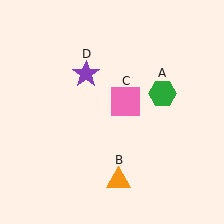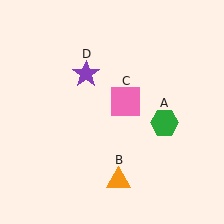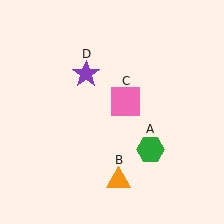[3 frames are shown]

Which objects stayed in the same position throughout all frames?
Orange triangle (object B) and pink square (object C) and purple star (object D) remained stationary.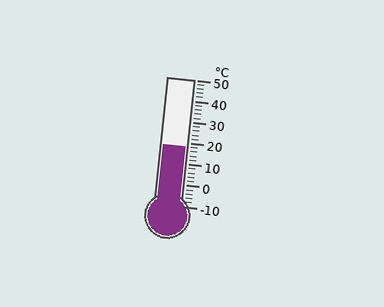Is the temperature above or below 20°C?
The temperature is below 20°C.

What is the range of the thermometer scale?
The thermometer scale ranges from -10°C to 50°C.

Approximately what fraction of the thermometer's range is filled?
The thermometer is filled to approximately 45% of its range.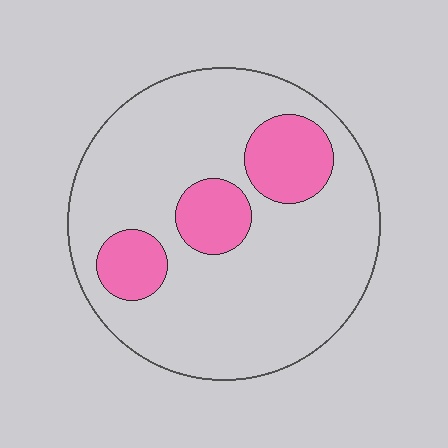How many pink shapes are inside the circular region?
3.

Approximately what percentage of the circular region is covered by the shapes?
Approximately 20%.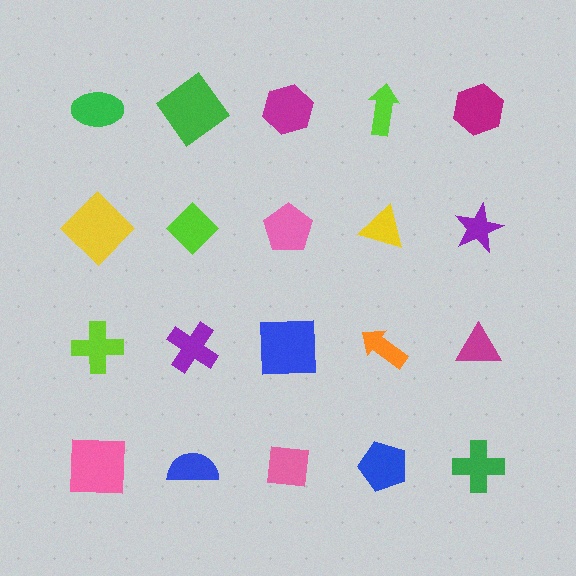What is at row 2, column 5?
A purple star.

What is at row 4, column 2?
A blue semicircle.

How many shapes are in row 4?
5 shapes.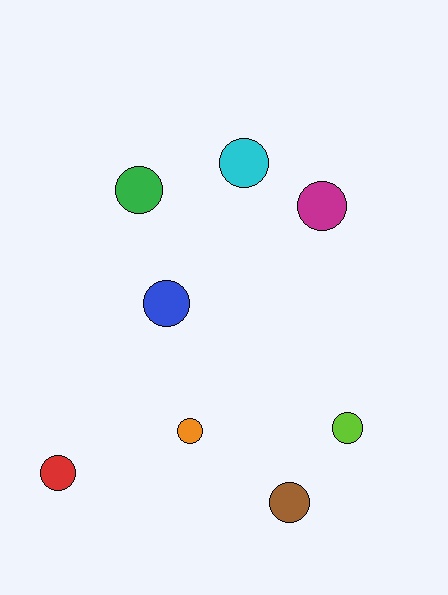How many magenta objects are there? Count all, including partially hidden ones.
There is 1 magenta object.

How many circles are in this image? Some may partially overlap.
There are 8 circles.